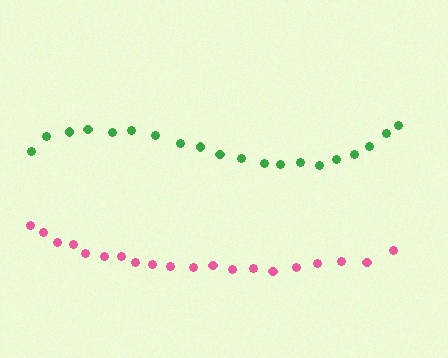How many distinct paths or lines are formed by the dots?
There are 2 distinct paths.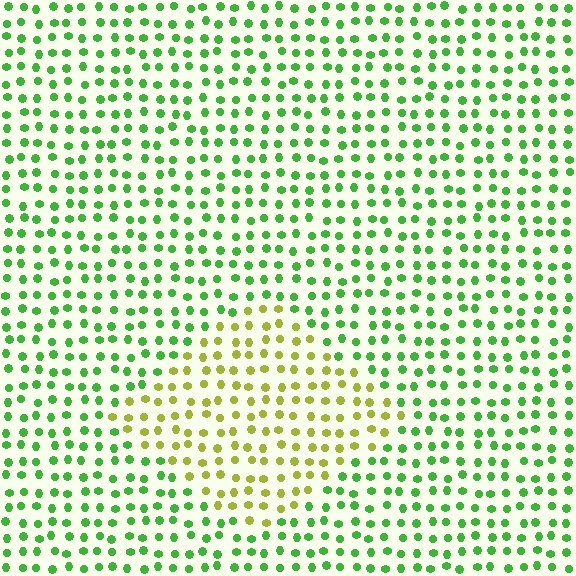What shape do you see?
I see a diamond.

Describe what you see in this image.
The image is filled with small green elements in a uniform arrangement. A diamond-shaped region is visible where the elements are tinted to a slightly different hue, forming a subtle color boundary.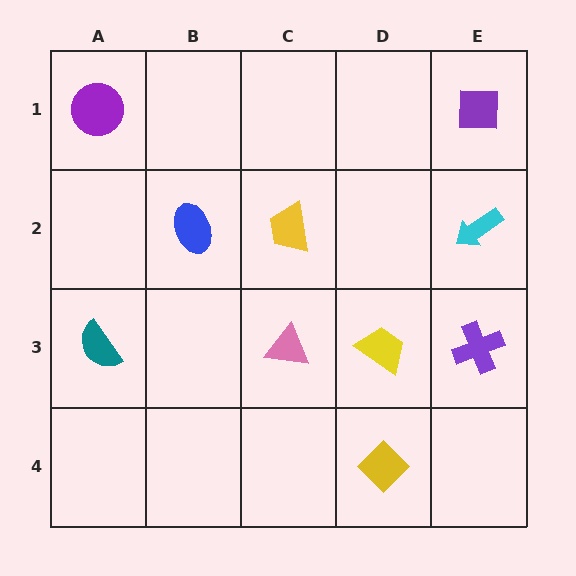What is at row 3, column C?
A pink triangle.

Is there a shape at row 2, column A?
No, that cell is empty.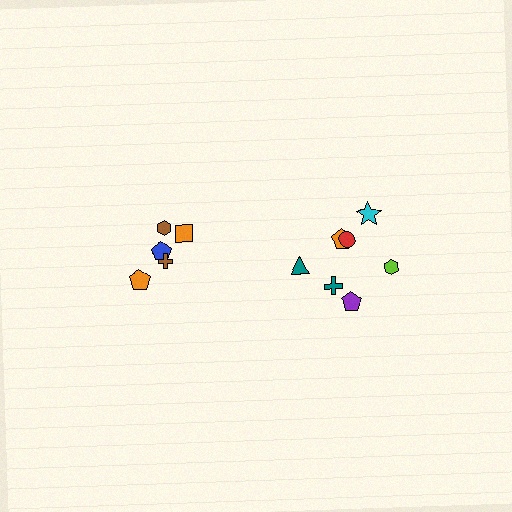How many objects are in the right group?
There are 7 objects.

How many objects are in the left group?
There are 5 objects.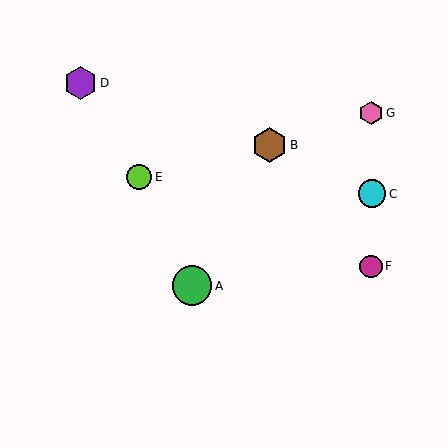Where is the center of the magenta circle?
The center of the magenta circle is at (371, 266).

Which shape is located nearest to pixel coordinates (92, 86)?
The purple hexagon (labeled D) at (80, 83) is nearest to that location.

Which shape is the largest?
The green circle (labeled A) is the largest.